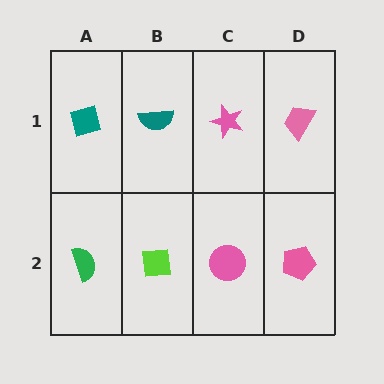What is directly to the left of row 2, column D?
A pink circle.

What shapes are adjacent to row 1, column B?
A lime square (row 2, column B), a teal diamond (row 1, column A), a pink star (row 1, column C).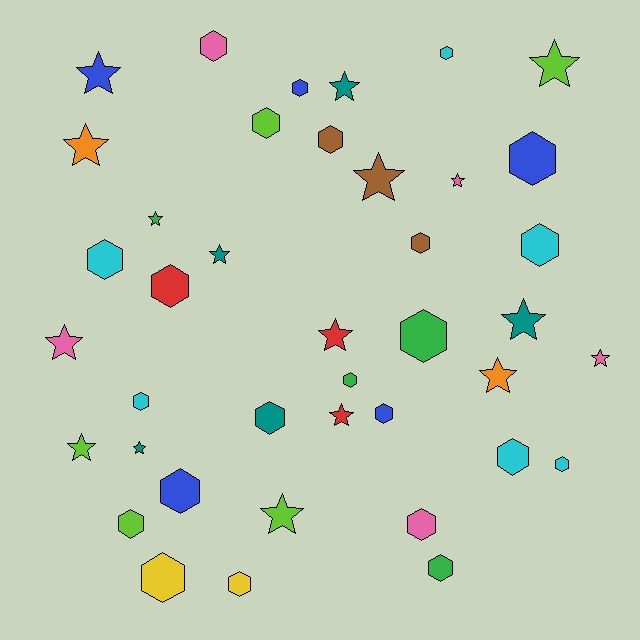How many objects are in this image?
There are 40 objects.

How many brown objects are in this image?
There are 3 brown objects.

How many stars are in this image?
There are 17 stars.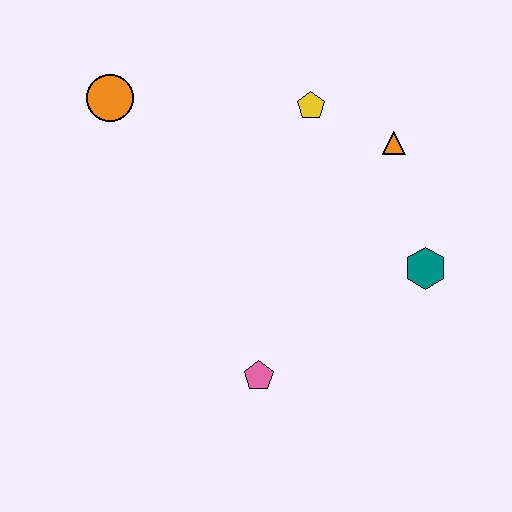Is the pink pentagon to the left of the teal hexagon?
Yes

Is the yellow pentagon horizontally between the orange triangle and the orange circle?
Yes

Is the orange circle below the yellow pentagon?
No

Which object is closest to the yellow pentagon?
The orange triangle is closest to the yellow pentagon.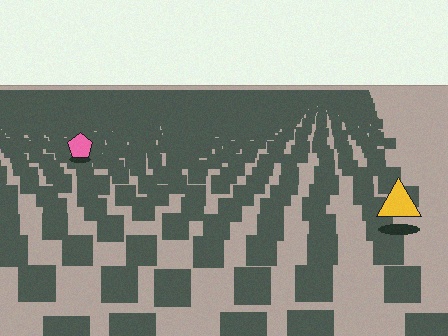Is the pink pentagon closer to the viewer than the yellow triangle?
No. The yellow triangle is closer — you can tell from the texture gradient: the ground texture is coarser near it.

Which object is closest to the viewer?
The yellow triangle is closest. The texture marks near it are larger and more spread out.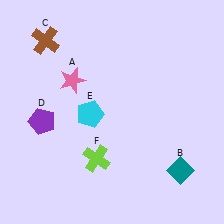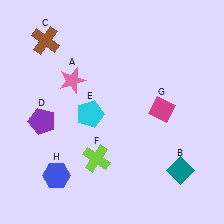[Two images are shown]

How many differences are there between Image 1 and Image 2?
There are 2 differences between the two images.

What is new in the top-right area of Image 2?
A magenta diamond (G) was added in the top-right area of Image 2.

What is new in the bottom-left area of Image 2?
A blue hexagon (H) was added in the bottom-left area of Image 2.